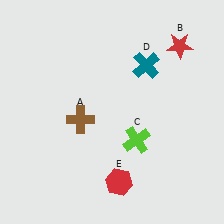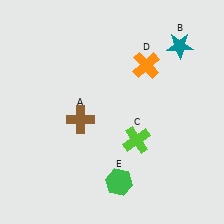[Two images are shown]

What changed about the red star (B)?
In Image 1, B is red. In Image 2, it changed to teal.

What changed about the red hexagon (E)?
In Image 1, E is red. In Image 2, it changed to green.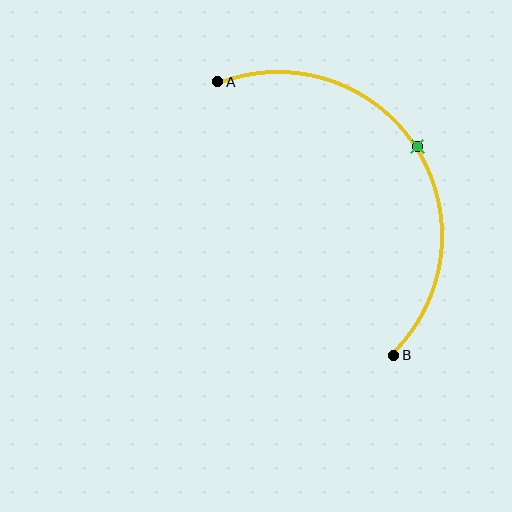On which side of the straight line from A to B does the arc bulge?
The arc bulges to the right of the straight line connecting A and B.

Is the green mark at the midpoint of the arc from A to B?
Yes. The green mark lies on the arc at equal arc-length from both A and B — it is the arc midpoint.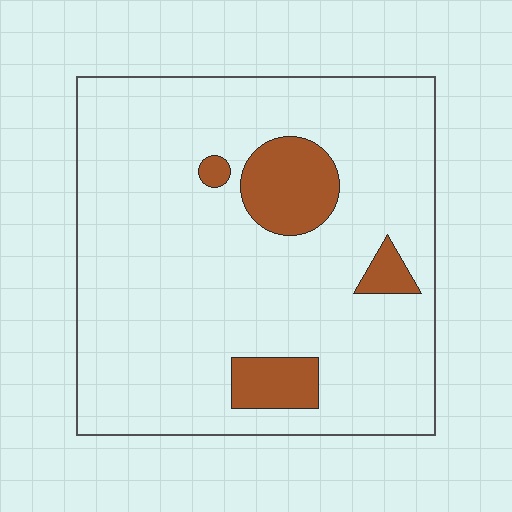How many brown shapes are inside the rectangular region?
4.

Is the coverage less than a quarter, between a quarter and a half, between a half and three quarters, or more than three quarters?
Less than a quarter.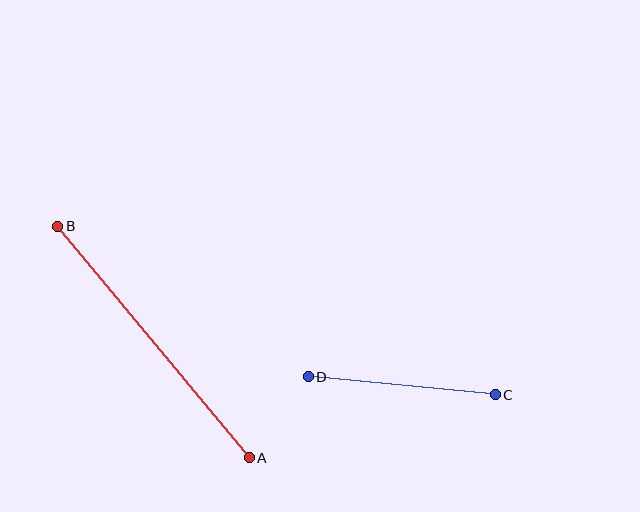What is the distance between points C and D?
The distance is approximately 188 pixels.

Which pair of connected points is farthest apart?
Points A and B are farthest apart.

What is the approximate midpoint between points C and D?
The midpoint is at approximately (402, 386) pixels.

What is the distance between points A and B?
The distance is approximately 300 pixels.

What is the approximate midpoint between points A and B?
The midpoint is at approximately (153, 342) pixels.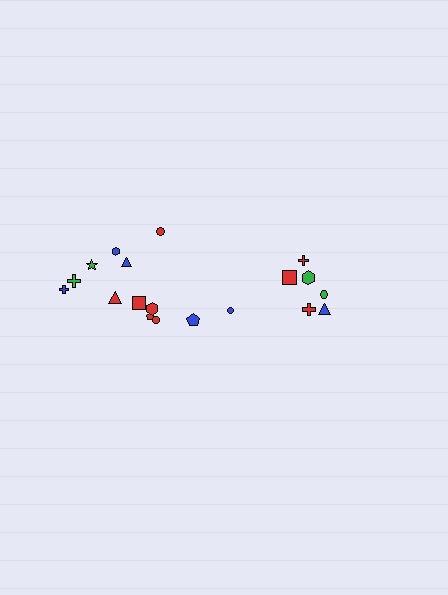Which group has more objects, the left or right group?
The left group.